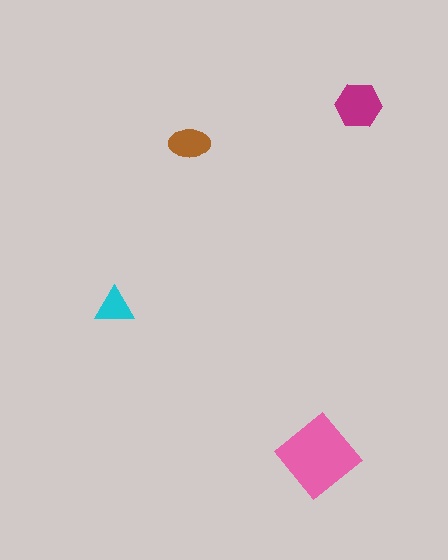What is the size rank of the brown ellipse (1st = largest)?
3rd.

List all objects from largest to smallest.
The pink diamond, the magenta hexagon, the brown ellipse, the cyan triangle.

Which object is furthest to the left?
The cyan triangle is leftmost.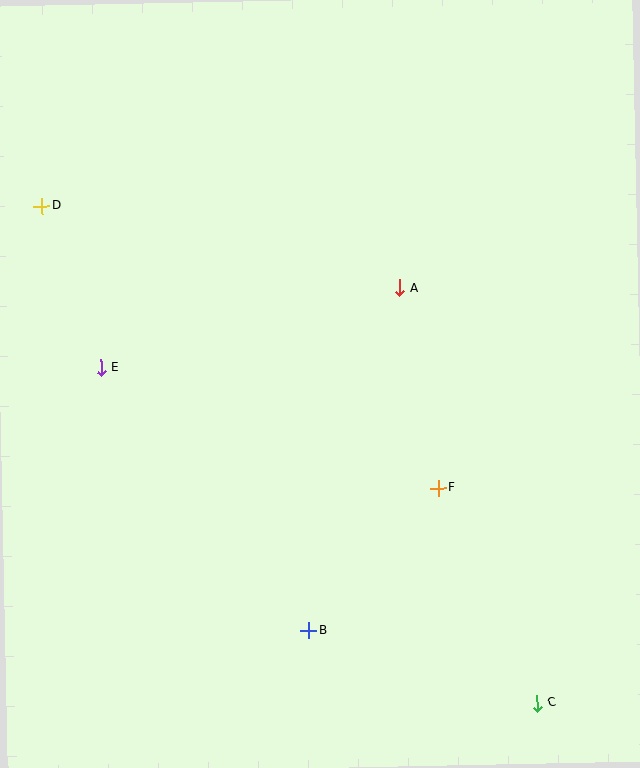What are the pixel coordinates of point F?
Point F is at (438, 488).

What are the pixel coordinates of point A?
Point A is at (400, 288).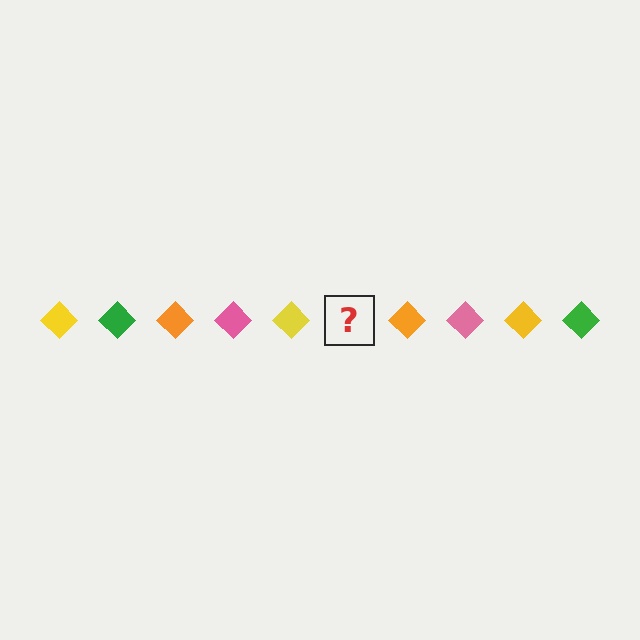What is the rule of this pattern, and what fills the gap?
The rule is that the pattern cycles through yellow, green, orange, pink diamonds. The gap should be filled with a green diamond.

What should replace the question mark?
The question mark should be replaced with a green diamond.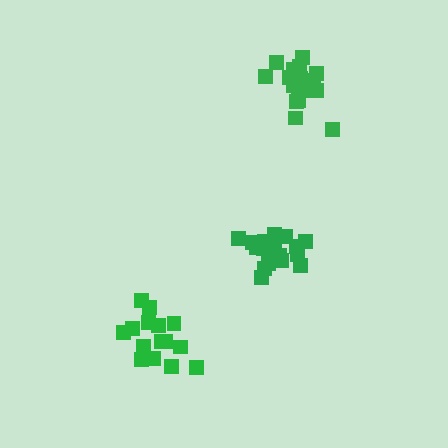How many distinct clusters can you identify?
There are 3 distinct clusters.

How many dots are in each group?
Group 1: 16 dots, Group 2: 18 dots, Group 3: 20 dots (54 total).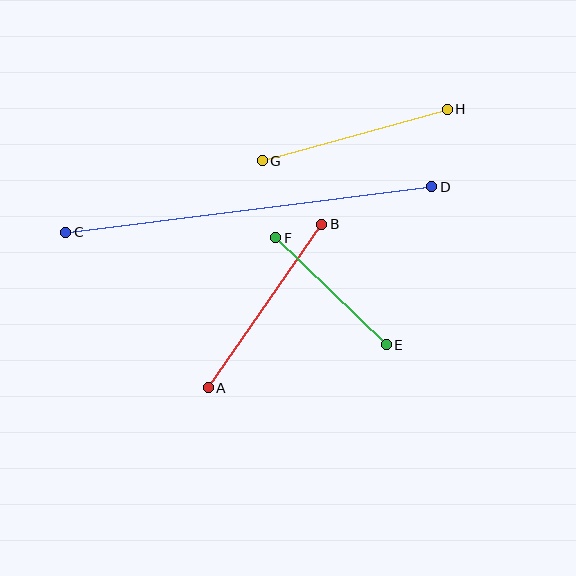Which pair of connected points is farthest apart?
Points C and D are farthest apart.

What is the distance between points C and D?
The distance is approximately 369 pixels.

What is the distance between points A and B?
The distance is approximately 199 pixels.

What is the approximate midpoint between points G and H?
The midpoint is at approximately (355, 135) pixels.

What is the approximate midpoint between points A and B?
The midpoint is at approximately (265, 306) pixels.